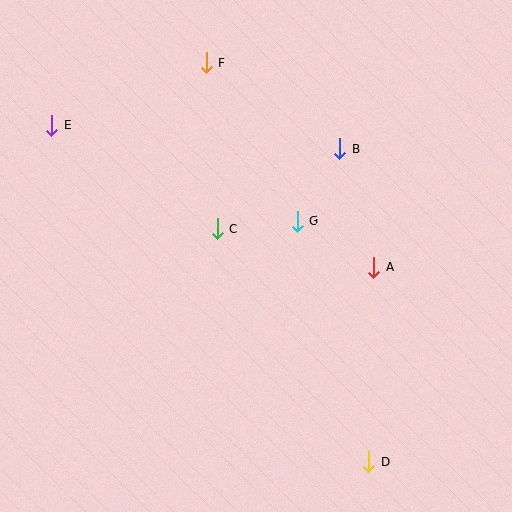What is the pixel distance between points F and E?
The distance between F and E is 167 pixels.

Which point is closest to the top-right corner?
Point B is closest to the top-right corner.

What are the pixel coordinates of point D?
Point D is at (369, 462).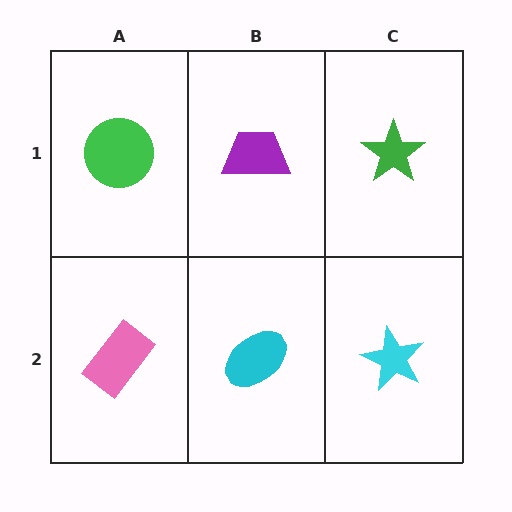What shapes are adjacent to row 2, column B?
A purple trapezoid (row 1, column B), a pink rectangle (row 2, column A), a cyan star (row 2, column C).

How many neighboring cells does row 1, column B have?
3.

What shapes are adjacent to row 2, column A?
A green circle (row 1, column A), a cyan ellipse (row 2, column B).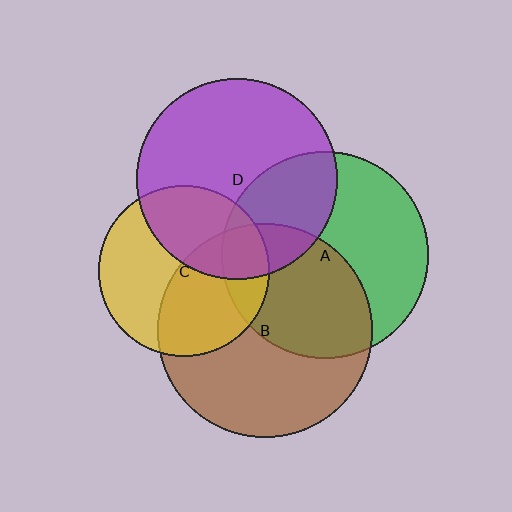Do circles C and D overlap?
Yes.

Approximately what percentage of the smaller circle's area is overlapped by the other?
Approximately 35%.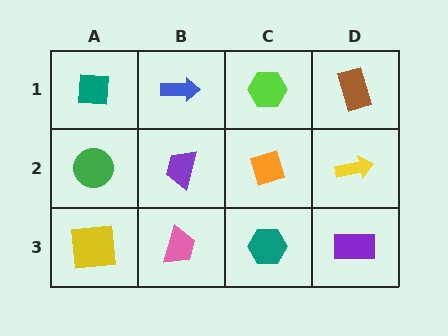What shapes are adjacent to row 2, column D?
A brown rectangle (row 1, column D), a purple rectangle (row 3, column D), an orange diamond (row 2, column C).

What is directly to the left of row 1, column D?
A lime hexagon.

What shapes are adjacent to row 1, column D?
A yellow arrow (row 2, column D), a lime hexagon (row 1, column C).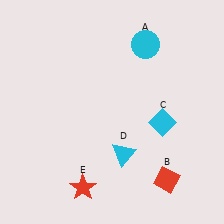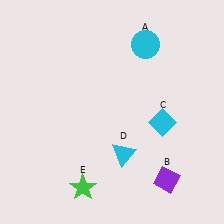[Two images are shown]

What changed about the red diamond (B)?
In Image 1, B is red. In Image 2, it changed to purple.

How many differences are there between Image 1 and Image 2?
There are 2 differences between the two images.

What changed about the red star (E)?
In Image 1, E is red. In Image 2, it changed to green.